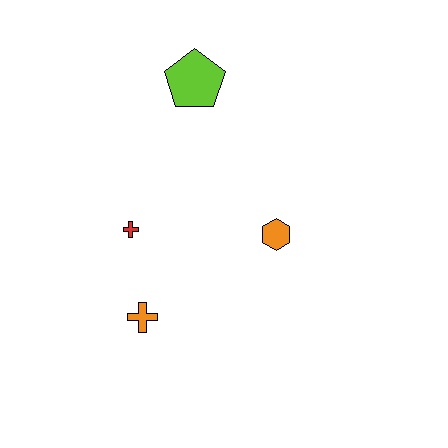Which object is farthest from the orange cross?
The lime pentagon is farthest from the orange cross.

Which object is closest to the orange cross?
The red cross is closest to the orange cross.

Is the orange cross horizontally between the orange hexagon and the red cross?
Yes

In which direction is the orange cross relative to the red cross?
The orange cross is below the red cross.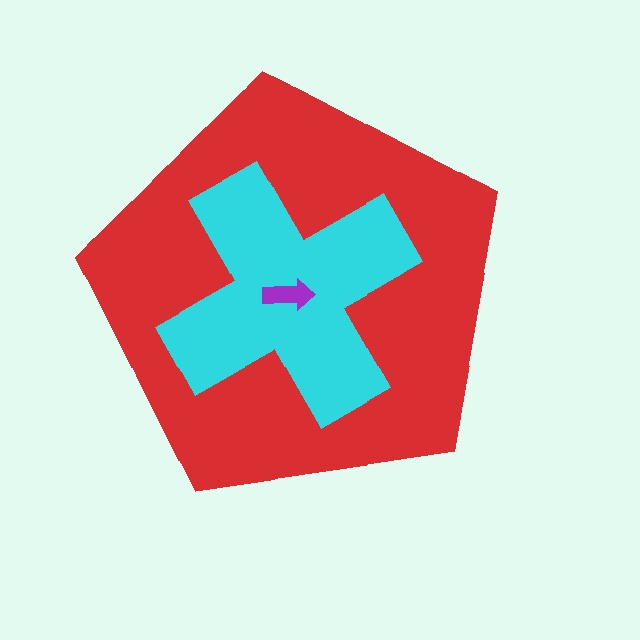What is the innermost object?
The purple arrow.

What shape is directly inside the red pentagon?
The cyan cross.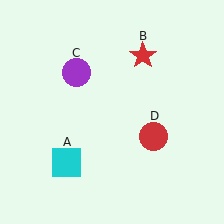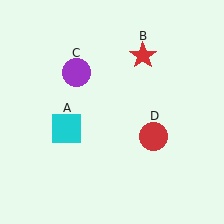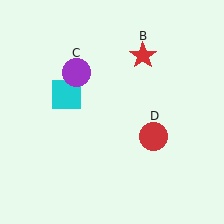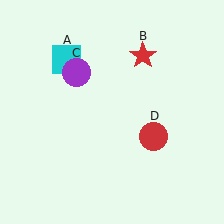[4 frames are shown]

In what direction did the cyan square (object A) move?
The cyan square (object A) moved up.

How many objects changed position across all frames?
1 object changed position: cyan square (object A).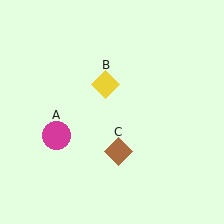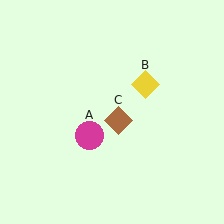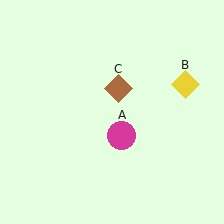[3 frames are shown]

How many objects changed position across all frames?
3 objects changed position: magenta circle (object A), yellow diamond (object B), brown diamond (object C).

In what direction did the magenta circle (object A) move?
The magenta circle (object A) moved right.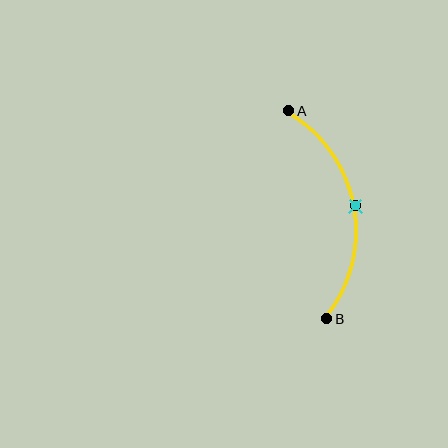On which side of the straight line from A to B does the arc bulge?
The arc bulges to the right of the straight line connecting A and B.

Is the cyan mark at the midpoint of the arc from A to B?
Yes. The cyan mark lies on the arc at equal arc-length from both A and B — it is the arc midpoint.